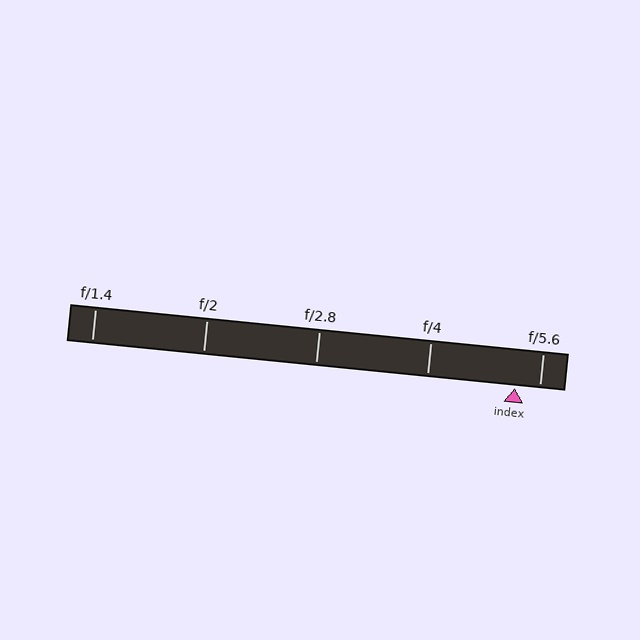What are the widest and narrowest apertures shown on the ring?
The widest aperture shown is f/1.4 and the narrowest is f/5.6.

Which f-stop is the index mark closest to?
The index mark is closest to f/5.6.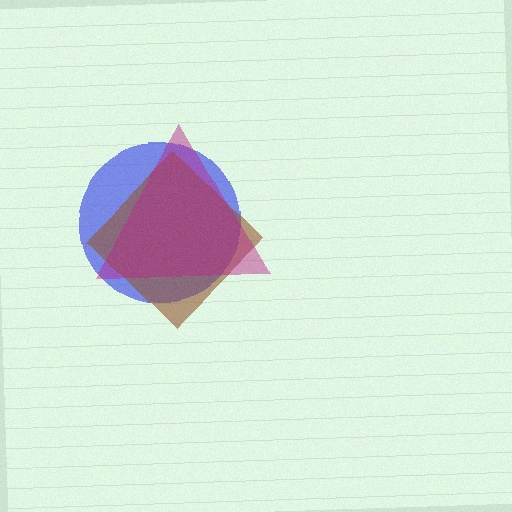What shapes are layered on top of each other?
The layered shapes are: a blue circle, a brown diamond, a magenta triangle.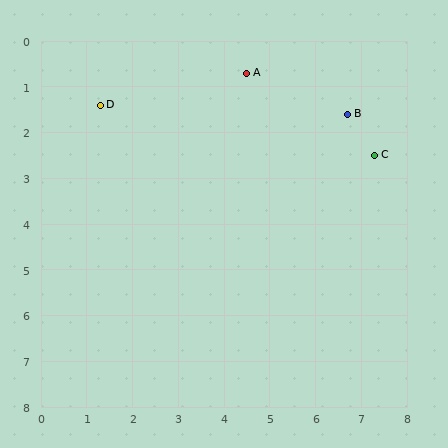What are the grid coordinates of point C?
Point C is at approximately (7.3, 2.5).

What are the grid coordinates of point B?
Point B is at approximately (6.7, 1.6).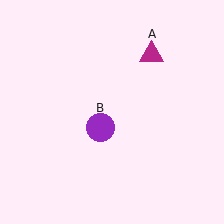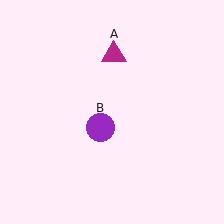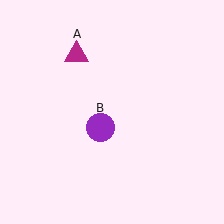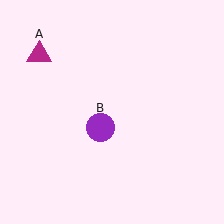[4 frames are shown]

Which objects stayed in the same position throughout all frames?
Purple circle (object B) remained stationary.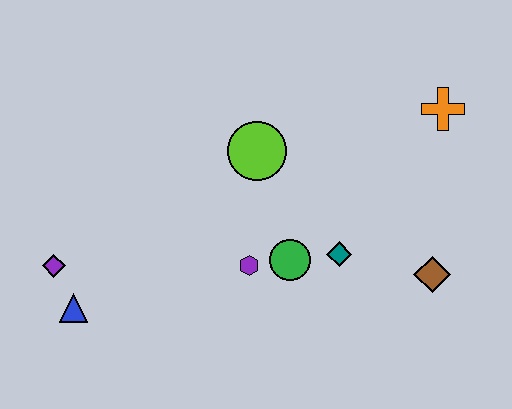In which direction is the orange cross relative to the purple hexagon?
The orange cross is to the right of the purple hexagon.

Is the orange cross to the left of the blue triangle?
No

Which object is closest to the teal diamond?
The green circle is closest to the teal diamond.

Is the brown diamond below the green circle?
Yes